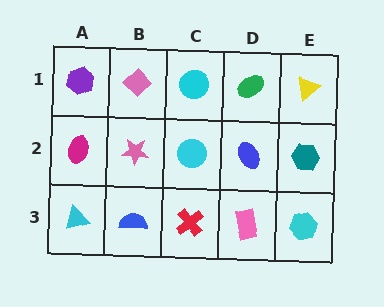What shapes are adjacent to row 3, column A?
A magenta ellipse (row 2, column A), a blue semicircle (row 3, column B).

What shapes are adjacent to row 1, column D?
A blue ellipse (row 2, column D), a cyan circle (row 1, column C), a yellow triangle (row 1, column E).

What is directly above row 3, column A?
A magenta ellipse.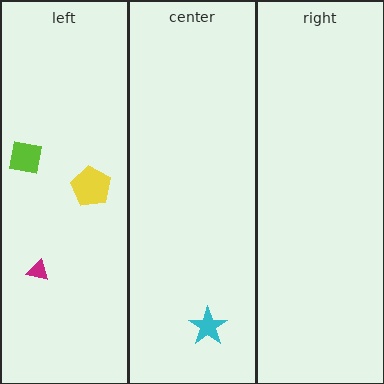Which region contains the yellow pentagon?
The left region.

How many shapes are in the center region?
1.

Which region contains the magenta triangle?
The left region.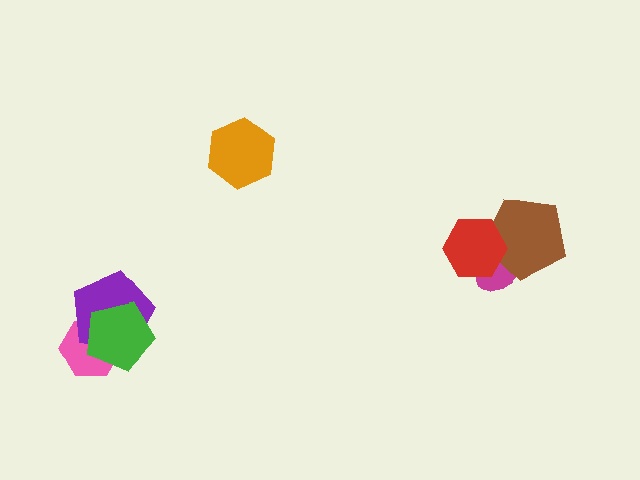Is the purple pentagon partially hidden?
Yes, it is partially covered by another shape.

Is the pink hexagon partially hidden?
Yes, it is partially covered by another shape.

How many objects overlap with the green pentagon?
2 objects overlap with the green pentagon.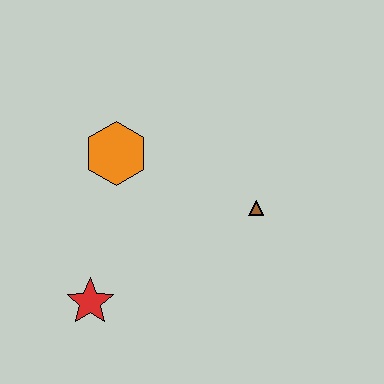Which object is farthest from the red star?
The brown triangle is farthest from the red star.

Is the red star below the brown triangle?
Yes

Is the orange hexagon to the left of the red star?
No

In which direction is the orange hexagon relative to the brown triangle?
The orange hexagon is to the left of the brown triangle.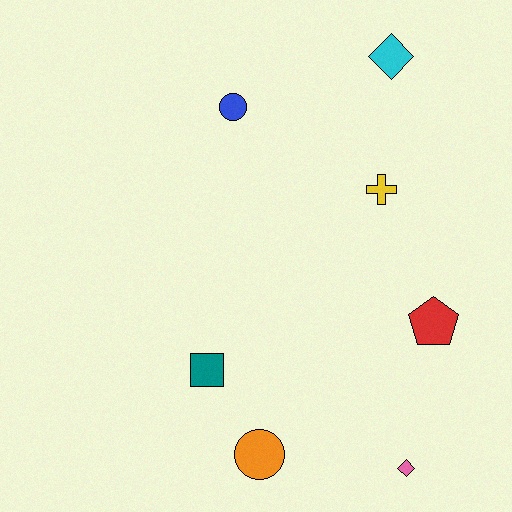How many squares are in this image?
There is 1 square.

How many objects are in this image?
There are 7 objects.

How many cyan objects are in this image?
There is 1 cyan object.